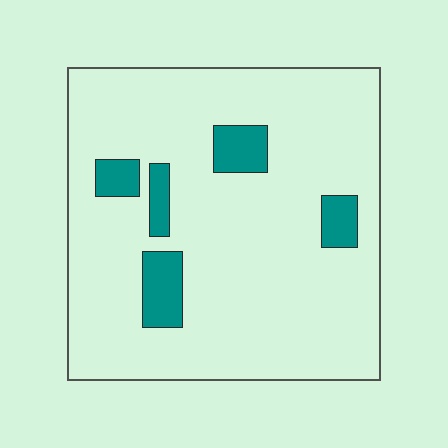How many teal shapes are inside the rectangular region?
5.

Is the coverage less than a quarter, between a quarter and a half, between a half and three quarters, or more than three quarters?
Less than a quarter.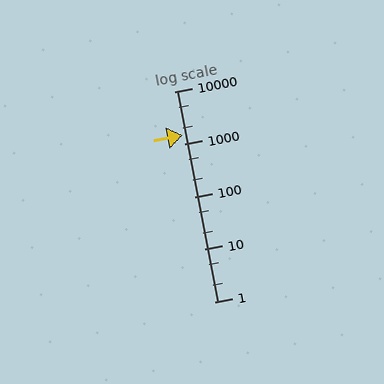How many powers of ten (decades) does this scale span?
The scale spans 4 decades, from 1 to 10000.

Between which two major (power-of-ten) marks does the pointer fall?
The pointer is between 1000 and 10000.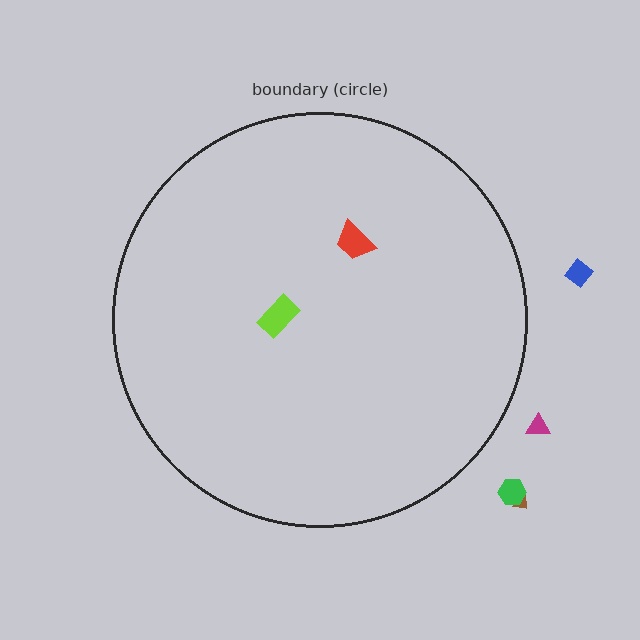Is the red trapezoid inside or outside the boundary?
Inside.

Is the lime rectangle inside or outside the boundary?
Inside.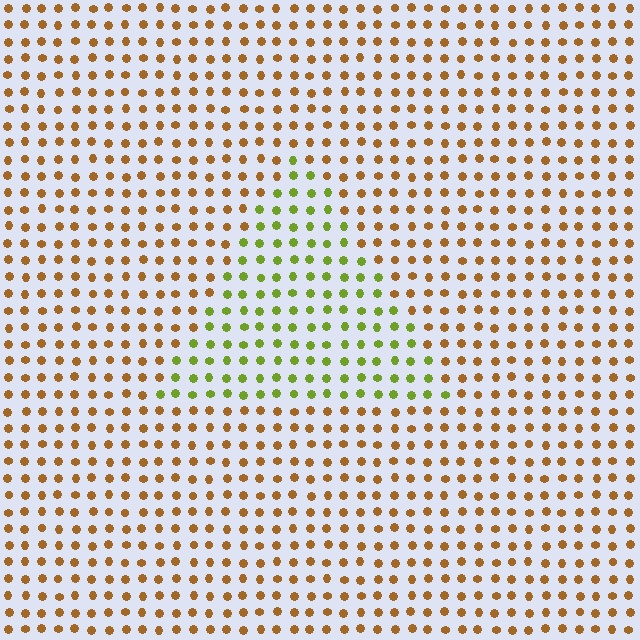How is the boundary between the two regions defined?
The boundary is defined purely by a slight shift in hue (about 53 degrees). Spacing, size, and orientation are identical on both sides.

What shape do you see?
I see a triangle.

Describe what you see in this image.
The image is filled with small brown elements in a uniform arrangement. A triangle-shaped region is visible where the elements are tinted to a slightly different hue, forming a subtle color boundary.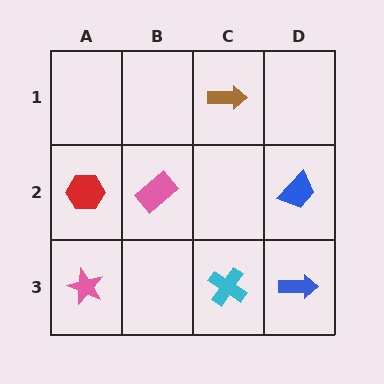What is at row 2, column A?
A red hexagon.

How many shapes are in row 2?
3 shapes.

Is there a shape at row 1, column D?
No, that cell is empty.